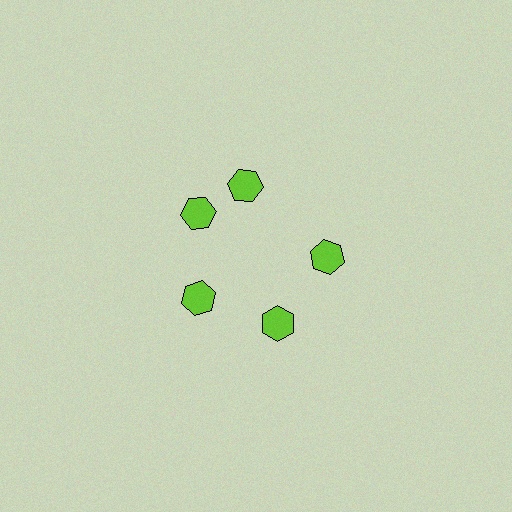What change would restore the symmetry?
The symmetry would be restored by rotating it back into even spacing with its neighbors so that all 5 hexagons sit at equal angles and equal distance from the center.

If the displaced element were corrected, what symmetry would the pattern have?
It would have 5-fold rotational symmetry — the pattern would map onto itself every 72 degrees.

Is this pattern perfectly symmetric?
No. The 5 lime hexagons are arranged in a ring, but one element near the 1 o'clock position is rotated out of alignment along the ring, breaking the 5-fold rotational symmetry.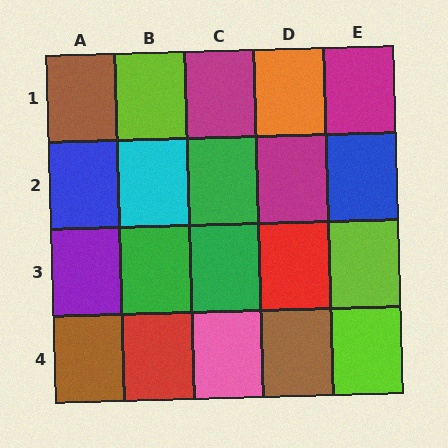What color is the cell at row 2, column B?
Cyan.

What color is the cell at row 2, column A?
Blue.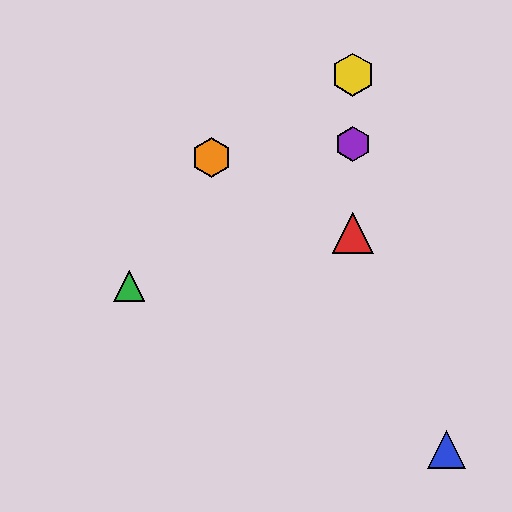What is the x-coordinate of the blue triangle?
The blue triangle is at x≈447.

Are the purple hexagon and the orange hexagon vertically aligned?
No, the purple hexagon is at x≈353 and the orange hexagon is at x≈212.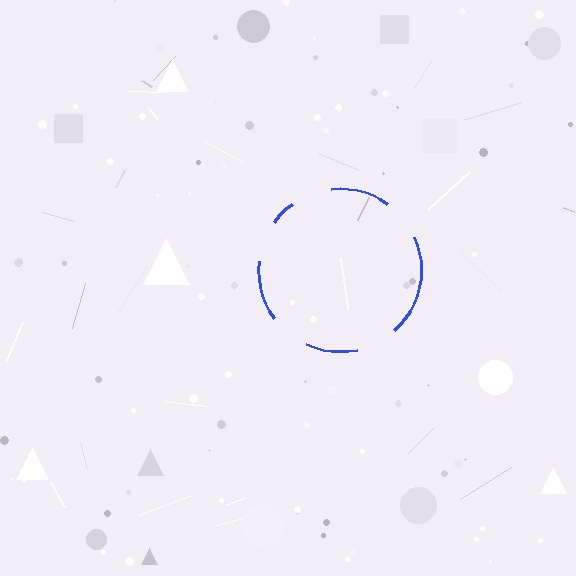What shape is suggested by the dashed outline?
The dashed outline suggests a circle.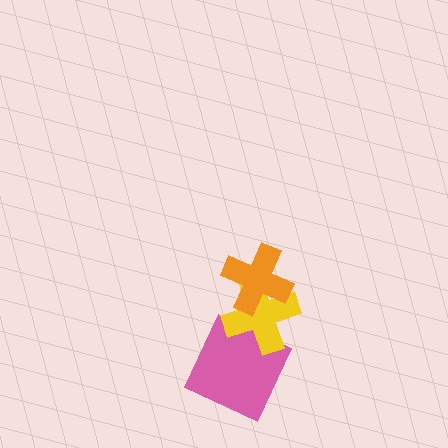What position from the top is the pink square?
The pink square is 3rd from the top.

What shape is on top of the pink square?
The yellow cross is on top of the pink square.